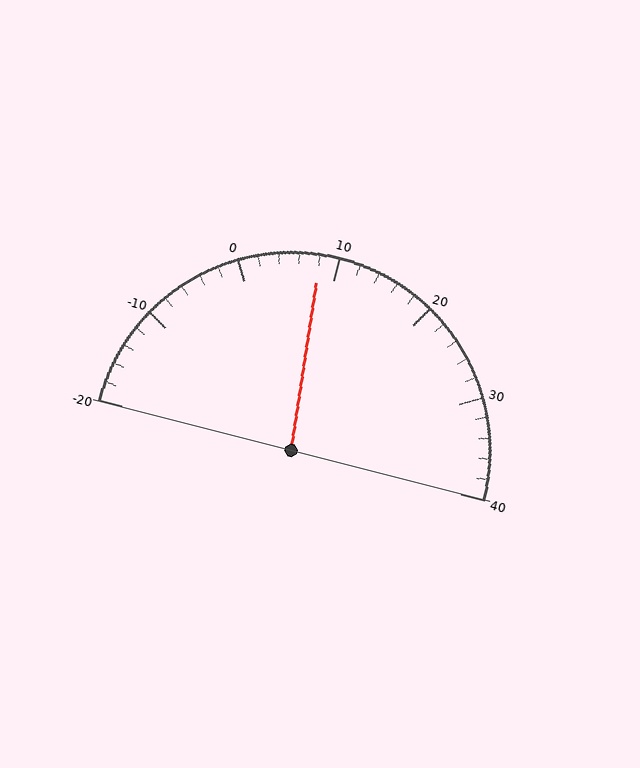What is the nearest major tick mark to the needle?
The nearest major tick mark is 10.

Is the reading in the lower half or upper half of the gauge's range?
The reading is in the lower half of the range (-20 to 40).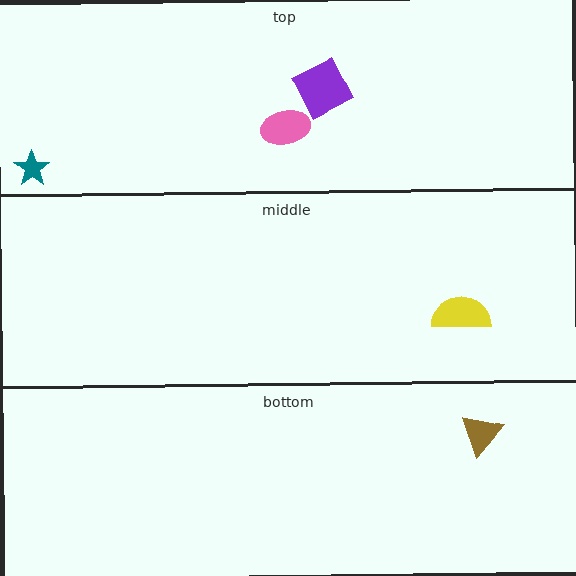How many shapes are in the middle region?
1.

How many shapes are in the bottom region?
1.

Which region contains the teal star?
The top region.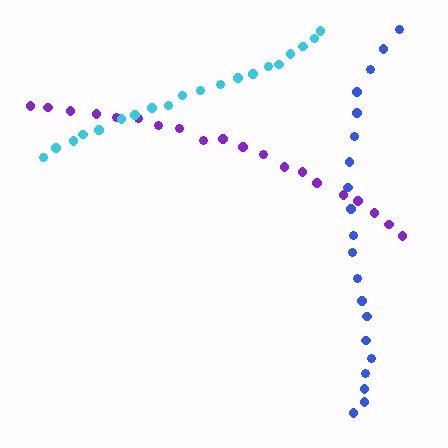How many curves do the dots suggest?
There are 3 distinct paths.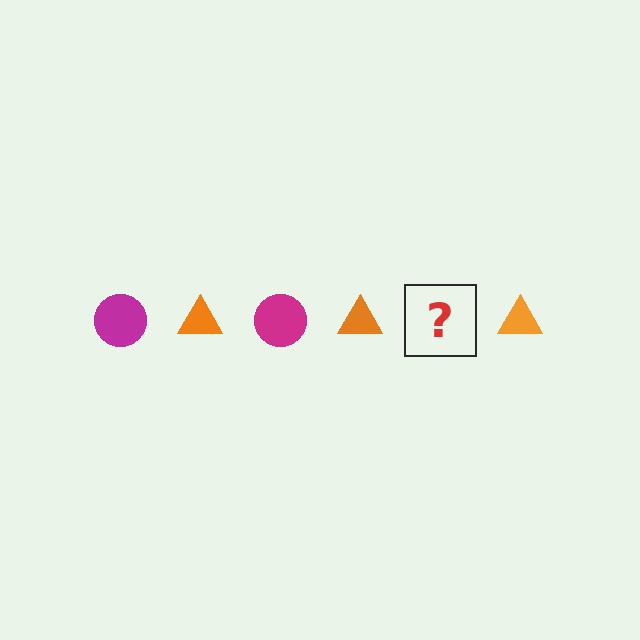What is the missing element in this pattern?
The missing element is a magenta circle.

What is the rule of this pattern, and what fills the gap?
The rule is that the pattern alternates between magenta circle and orange triangle. The gap should be filled with a magenta circle.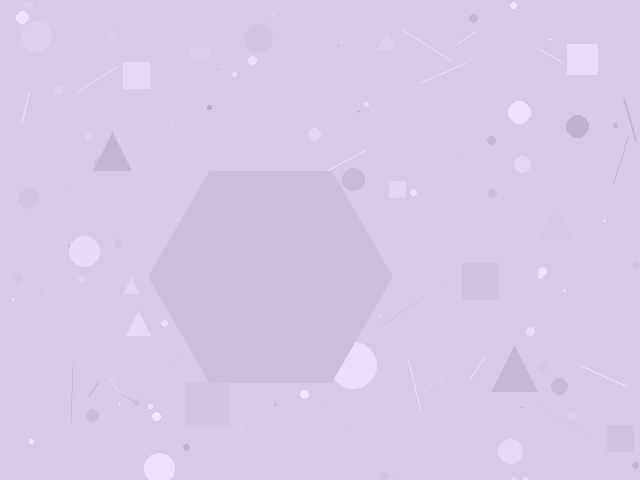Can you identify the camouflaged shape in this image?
The camouflaged shape is a hexagon.